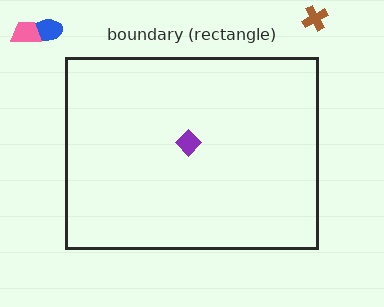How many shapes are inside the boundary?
1 inside, 3 outside.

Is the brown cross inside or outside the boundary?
Outside.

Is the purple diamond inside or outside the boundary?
Inside.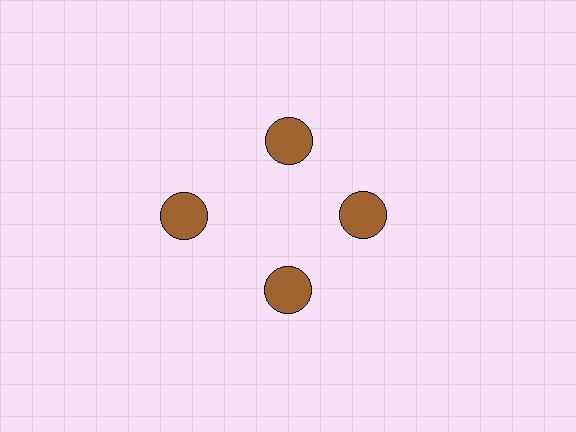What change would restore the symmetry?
The symmetry would be restored by moving it inward, back onto the ring so that all 4 circles sit at equal angles and equal distance from the center.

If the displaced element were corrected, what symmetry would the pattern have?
It would have 4-fold rotational symmetry — the pattern would map onto itself every 90 degrees.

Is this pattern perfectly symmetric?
No. The 4 brown circles are arranged in a ring, but one element near the 9 o'clock position is pushed outward from the center, breaking the 4-fold rotational symmetry.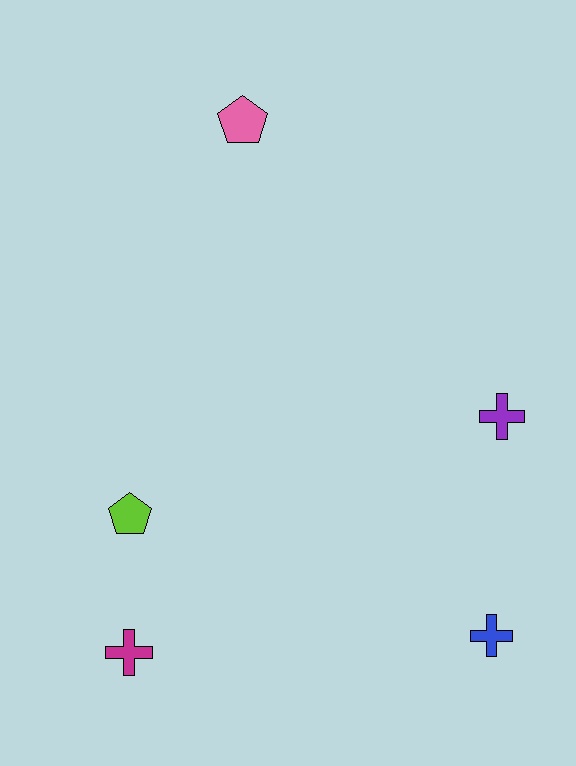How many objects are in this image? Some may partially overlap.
There are 5 objects.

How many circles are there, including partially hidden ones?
There are no circles.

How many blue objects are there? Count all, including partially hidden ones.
There is 1 blue object.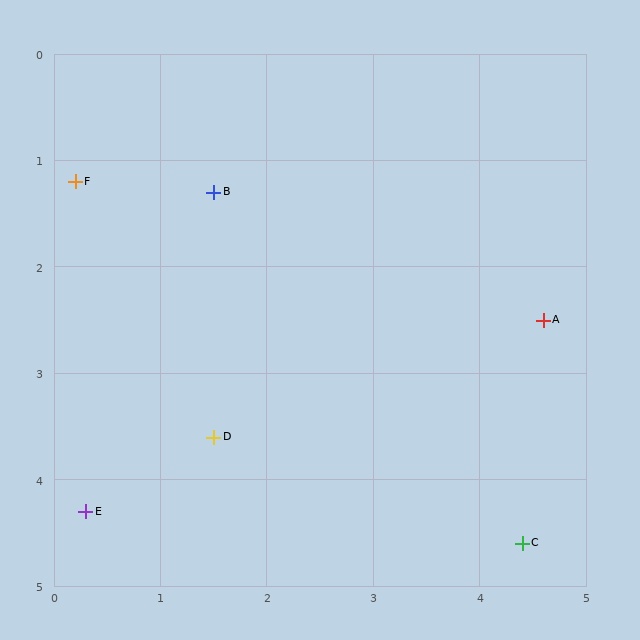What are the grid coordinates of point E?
Point E is at approximately (0.3, 4.3).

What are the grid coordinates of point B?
Point B is at approximately (1.5, 1.3).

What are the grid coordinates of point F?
Point F is at approximately (0.2, 1.2).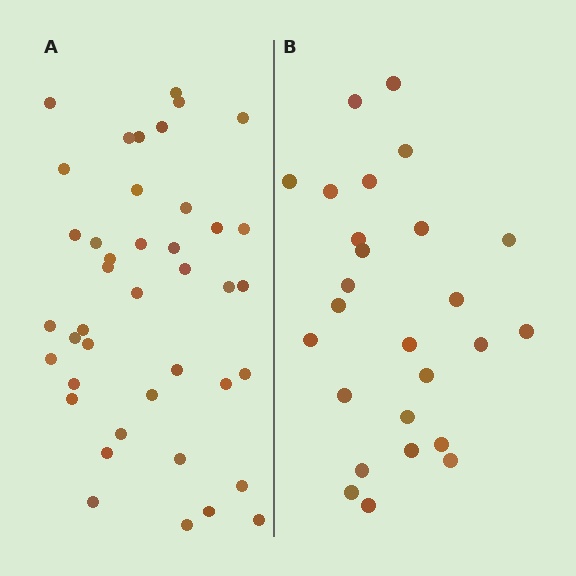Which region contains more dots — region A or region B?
Region A (the left region) has more dots.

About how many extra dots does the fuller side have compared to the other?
Region A has approximately 15 more dots than region B.